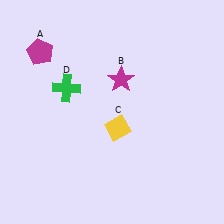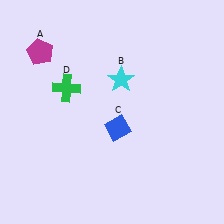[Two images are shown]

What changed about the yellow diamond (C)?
In Image 1, C is yellow. In Image 2, it changed to blue.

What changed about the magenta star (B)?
In Image 1, B is magenta. In Image 2, it changed to cyan.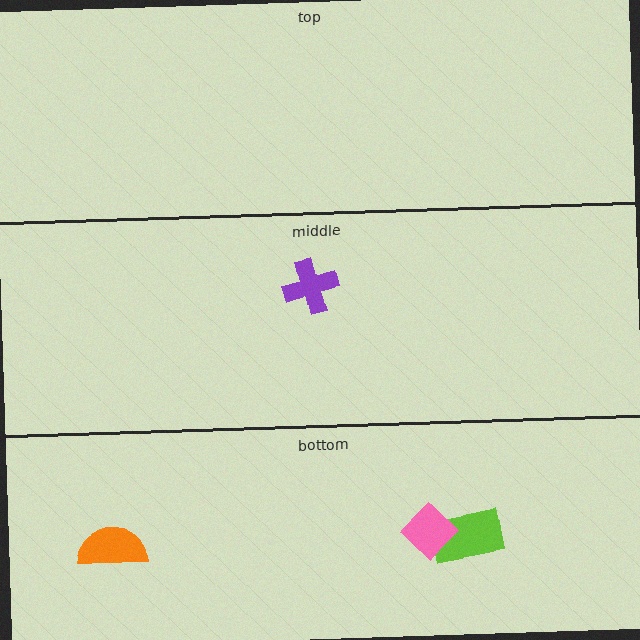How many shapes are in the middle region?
1.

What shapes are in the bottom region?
The lime rectangle, the orange semicircle, the pink diamond.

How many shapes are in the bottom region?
3.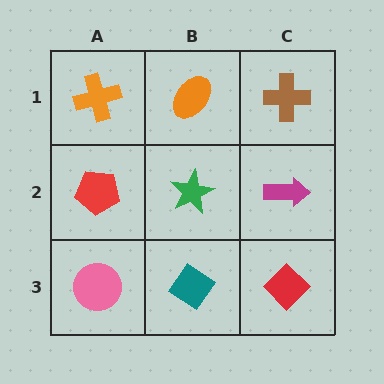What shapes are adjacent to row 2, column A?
An orange cross (row 1, column A), a pink circle (row 3, column A), a green star (row 2, column B).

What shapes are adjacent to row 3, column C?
A magenta arrow (row 2, column C), a teal diamond (row 3, column B).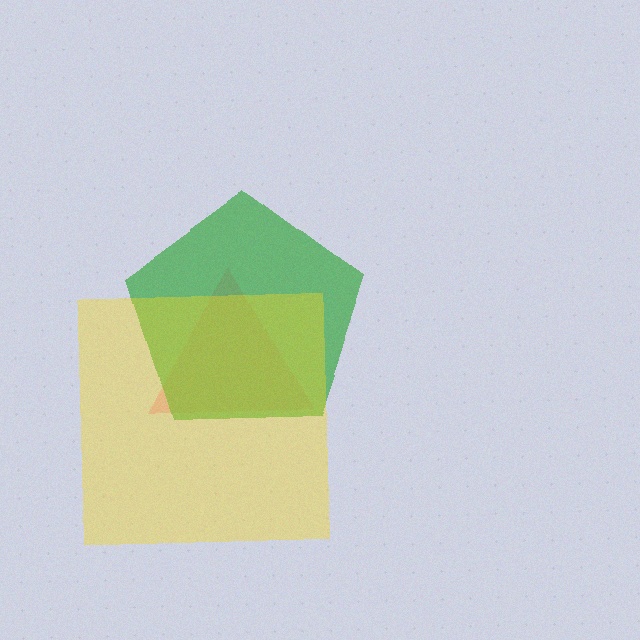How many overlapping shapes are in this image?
There are 3 overlapping shapes in the image.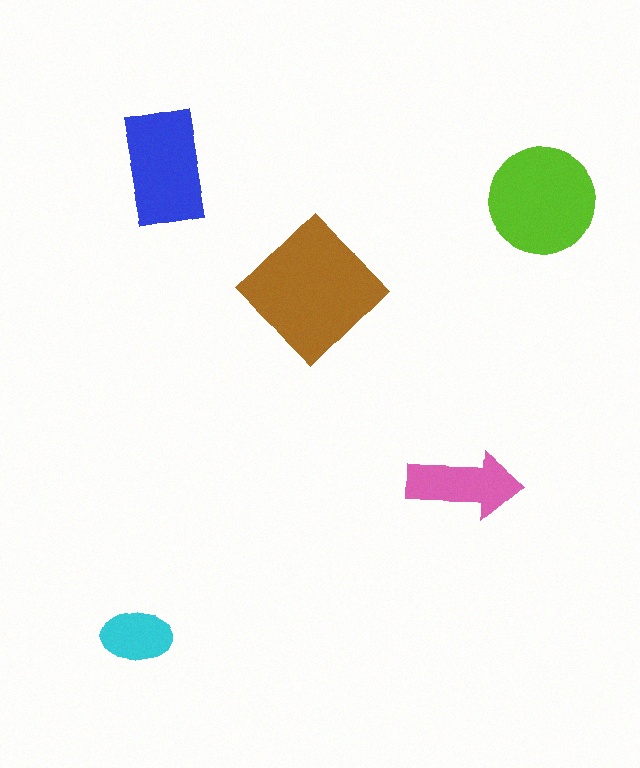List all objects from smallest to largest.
The cyan ellipse, the pink arrow, the blue rectangle, the lime circle, the brown diamond.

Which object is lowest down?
The cyan ellipse is bottommost.